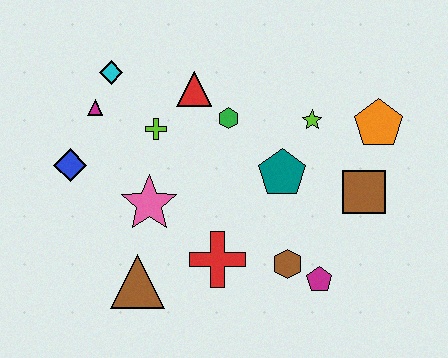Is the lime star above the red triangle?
No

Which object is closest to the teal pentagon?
The lime star is closest to the teal pentagon.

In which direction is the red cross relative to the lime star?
The red cross is below the lime star.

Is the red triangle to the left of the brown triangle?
No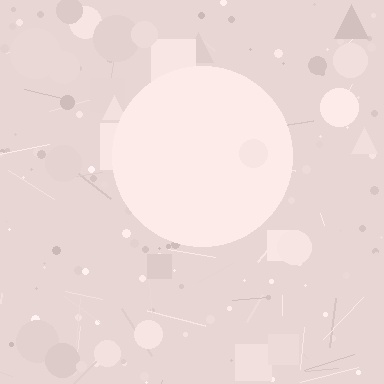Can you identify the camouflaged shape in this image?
The camouflaged shape is a circle.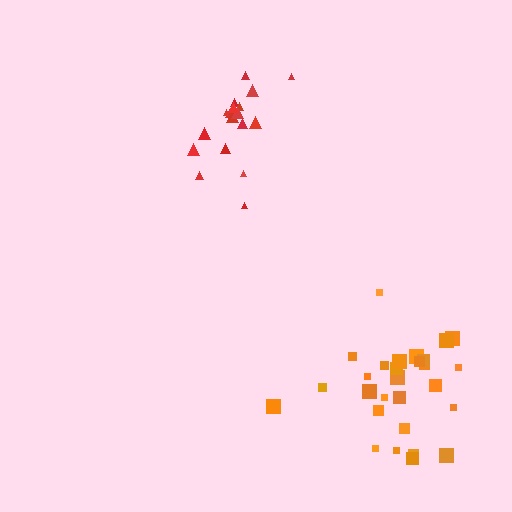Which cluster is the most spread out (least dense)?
Orange.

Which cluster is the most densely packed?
Red.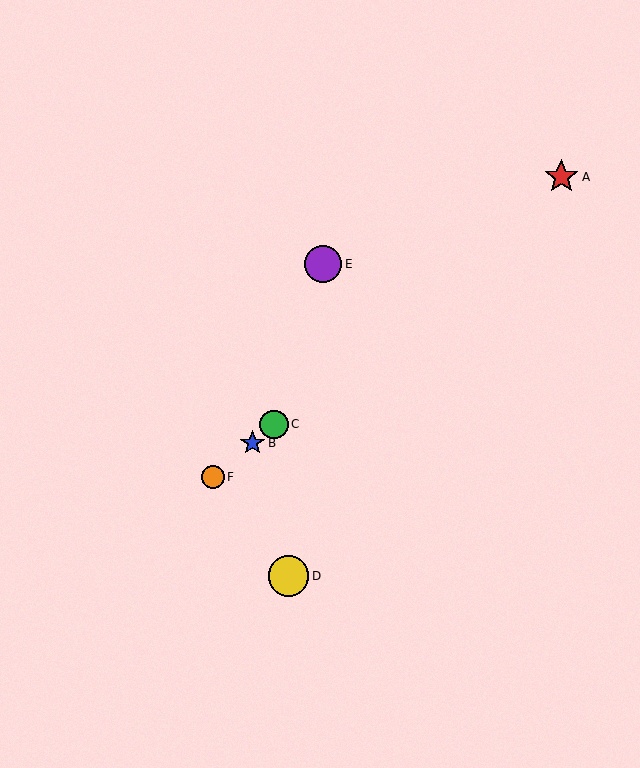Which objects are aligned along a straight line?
Objects A, B, C, F are aligned along a straight line.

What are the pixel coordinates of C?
Object C is at (274, 424).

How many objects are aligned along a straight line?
4 objects (A, B, C, F) are aligned along a straight line.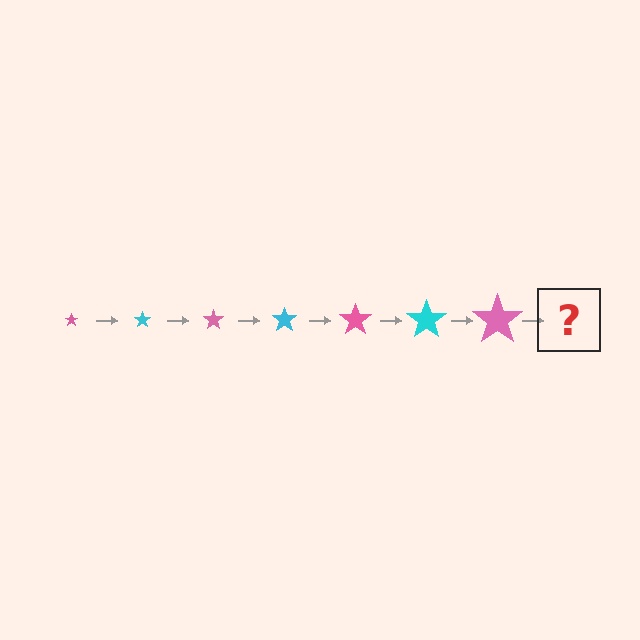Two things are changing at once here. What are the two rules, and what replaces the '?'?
The two rules are that the star grows larger each step and the color cycles through pink and cyan. The '?' should be a cyan star, larger than the previous one.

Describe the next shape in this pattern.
It should be a cyan star, larger than the previous one.